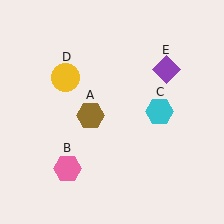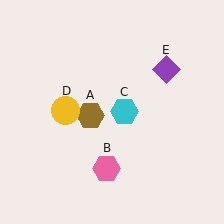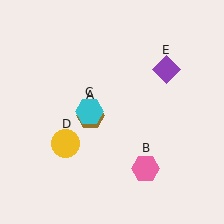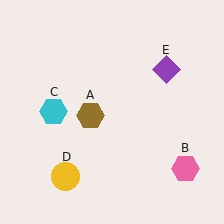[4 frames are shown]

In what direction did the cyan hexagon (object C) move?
The cyan hexagon (object C) moved left.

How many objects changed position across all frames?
3 objects changed position: pink hexagon (object B), cyan hexagon (object C), yellow circle (object D).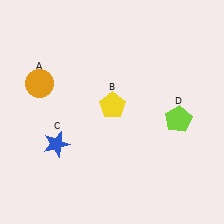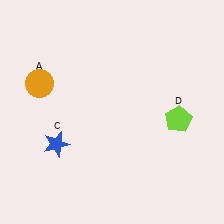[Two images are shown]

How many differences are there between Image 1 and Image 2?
There is 1 difference between the two images.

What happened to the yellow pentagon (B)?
The yellow pentagon (B) was removed in Image 2. It was in the top-right area of Image 1.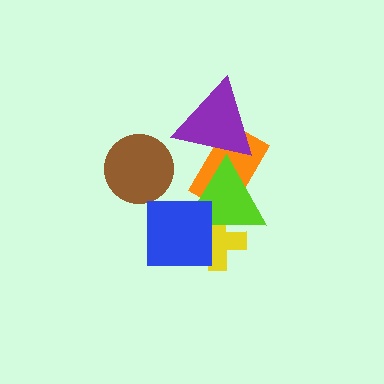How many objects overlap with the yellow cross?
2 objects overlap with the yellow cross.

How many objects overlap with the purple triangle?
2 objects overlap with the purple triangle.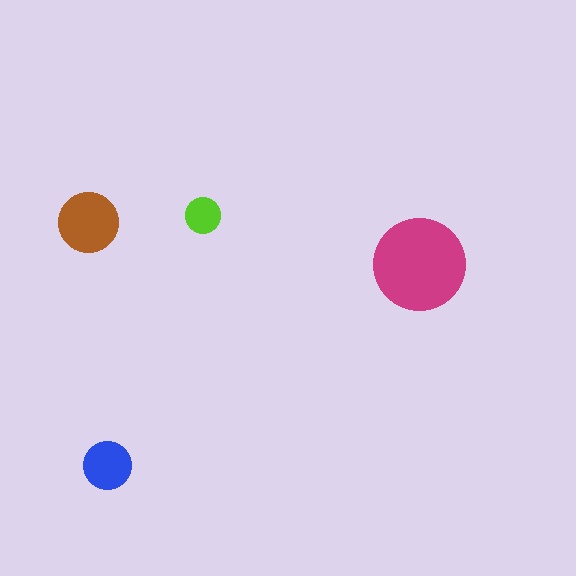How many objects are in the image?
There are 4 objects in the image.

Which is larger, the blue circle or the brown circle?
The brown one.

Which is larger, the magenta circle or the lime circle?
The magenta one.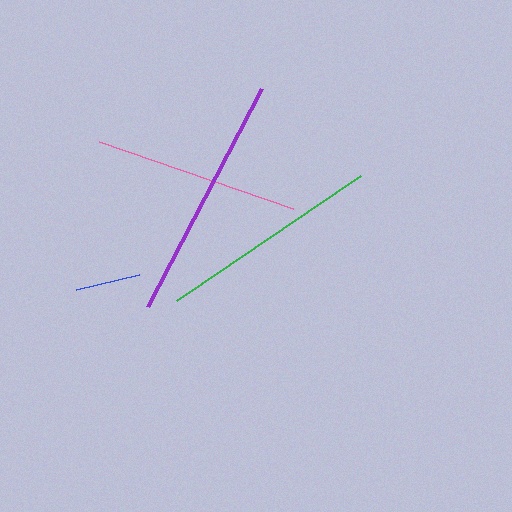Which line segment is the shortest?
The blue line is the shortest at approximately 64 pixels.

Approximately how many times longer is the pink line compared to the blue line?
The pink line is approximately 3.2 times the length of the blue line.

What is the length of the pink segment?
The pink segment is approximately 205 pixels long.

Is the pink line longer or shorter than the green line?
The green line is longer than the pink line.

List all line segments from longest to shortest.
From longest to shortest: purple, green, pink, blue.